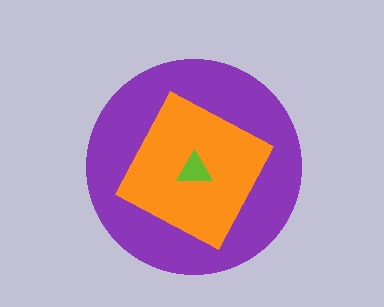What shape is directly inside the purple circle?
The orange diamond.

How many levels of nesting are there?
3.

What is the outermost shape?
The purple circle.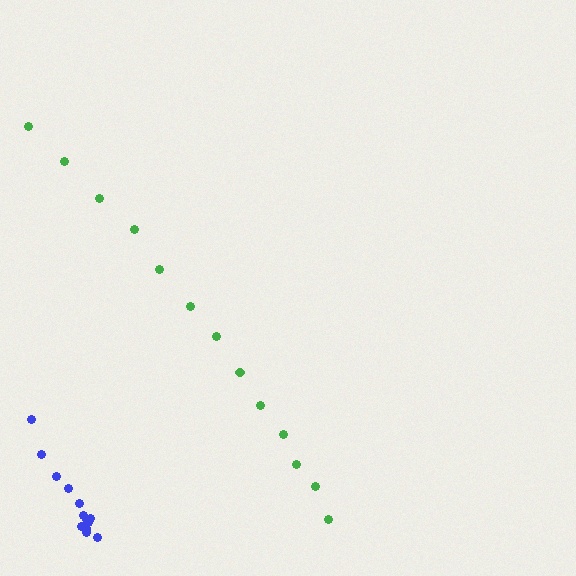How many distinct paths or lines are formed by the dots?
There are 2 distinct paths.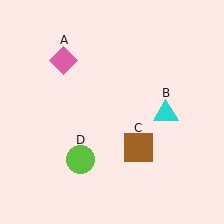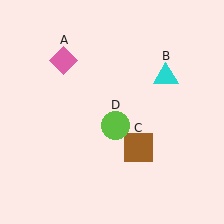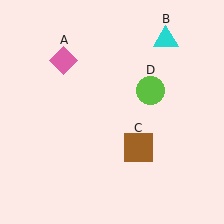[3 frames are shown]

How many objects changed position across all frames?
2 objects changed position: cyan triangle (object B), lime circle (object D).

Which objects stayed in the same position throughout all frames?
Pink diamond (object A) and brown square (object C) remained stationary.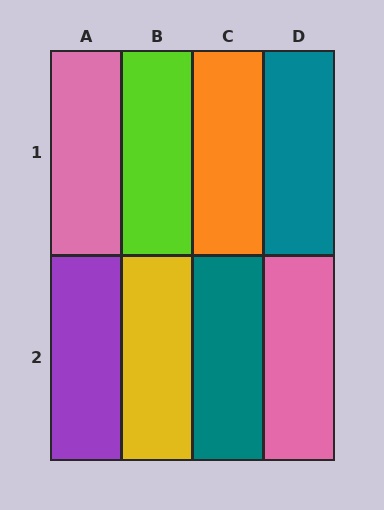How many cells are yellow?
1 cell is yellow.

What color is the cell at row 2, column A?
Purple.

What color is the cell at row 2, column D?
Pink.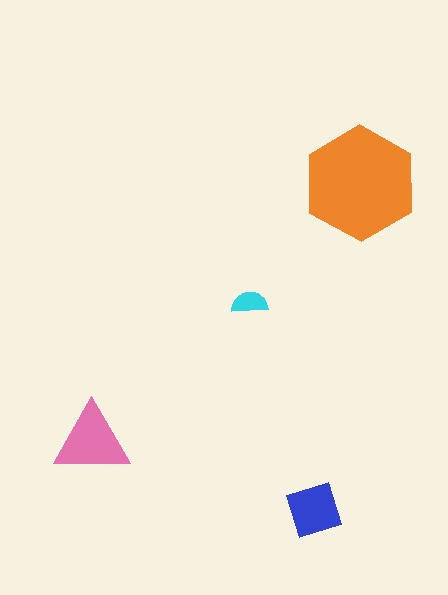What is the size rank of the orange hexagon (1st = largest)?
1st.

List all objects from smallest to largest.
The cyan semicircle, the blue diamond, the pink triangle, the orange hexagon.